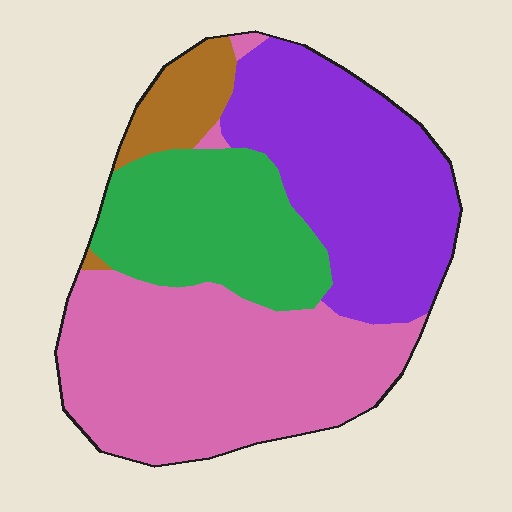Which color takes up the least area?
Brown, at roughly 5%.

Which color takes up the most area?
Pink, at roughly 40%.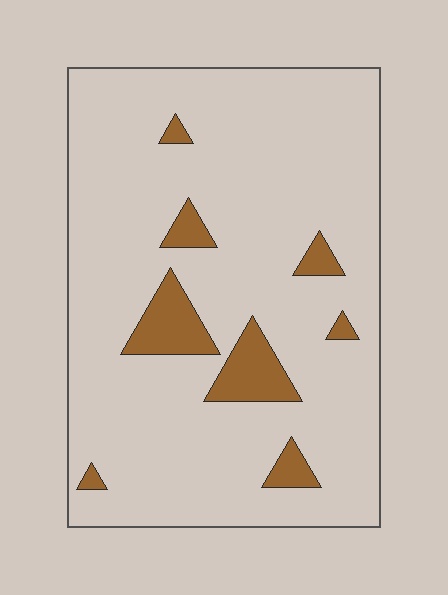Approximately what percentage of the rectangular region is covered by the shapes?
Approximately 10%.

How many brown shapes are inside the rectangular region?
8.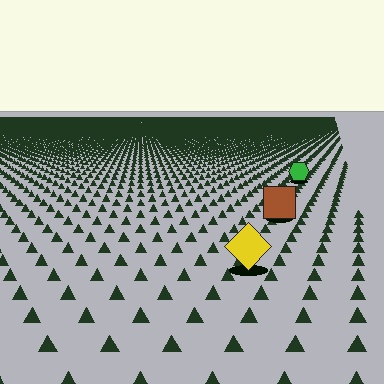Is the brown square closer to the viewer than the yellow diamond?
No. The yellow diamond is closer — you can tell from the texture gradient: the ground texture is coarser near it.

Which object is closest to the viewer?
The yellow diamond is closest. The texture marks near it are larger and more spread out.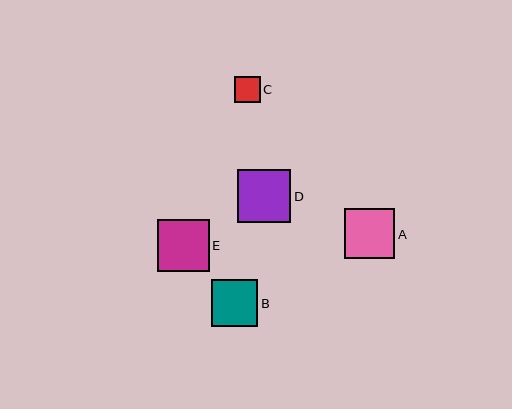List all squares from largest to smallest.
From largest to smallest: D, E, A, B, C.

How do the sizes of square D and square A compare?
Square D and square A are approximately the same size.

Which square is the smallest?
Square C is the smallest with a size of approximately 26 pixels.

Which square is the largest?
Square D is the largest with a size of approximately 53 pixels.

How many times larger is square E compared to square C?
Square E is approximately 2.0 times the size of square C.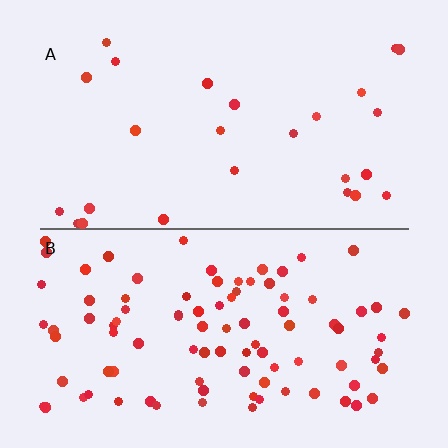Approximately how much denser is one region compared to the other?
Approximately 3.7× — region B over region A.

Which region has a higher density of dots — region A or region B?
B (the bottom).